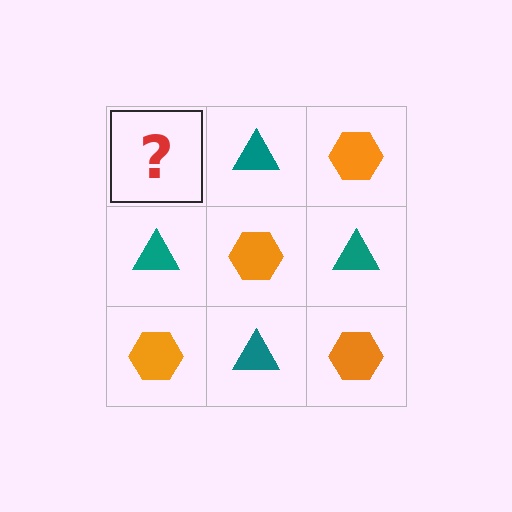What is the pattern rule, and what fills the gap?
The rule is that it alternates orange hexagon and teal triangle in a checkerboard pattern. The gap should be filled with an orange hexagon.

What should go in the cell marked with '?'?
The missing cell should contain an orange hexagon.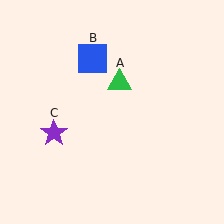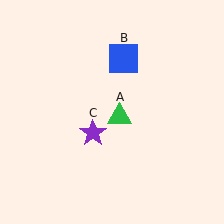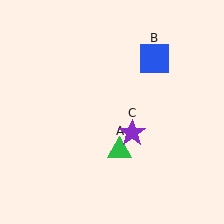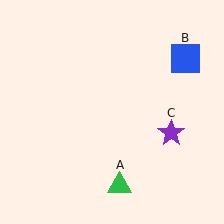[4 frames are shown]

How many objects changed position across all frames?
3 objects changed position: green triangle (object A), blue square (object B), purple star (object C).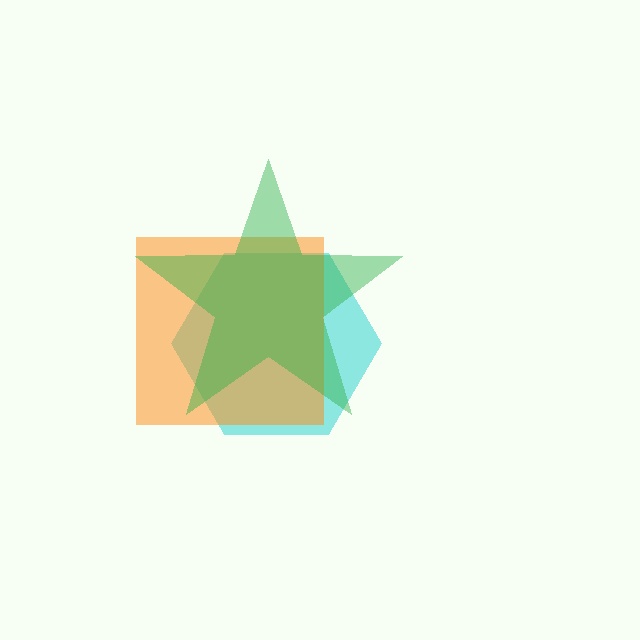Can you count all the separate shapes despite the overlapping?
Yes, there are 3 separate shapes.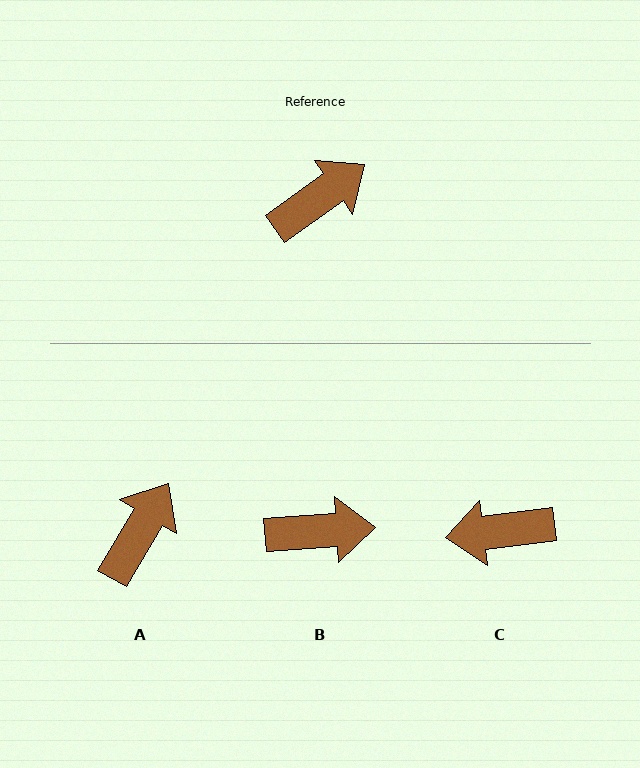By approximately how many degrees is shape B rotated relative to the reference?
Approximately 32 degrees clockwise.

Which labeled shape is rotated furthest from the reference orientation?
C, about 151 degrees away.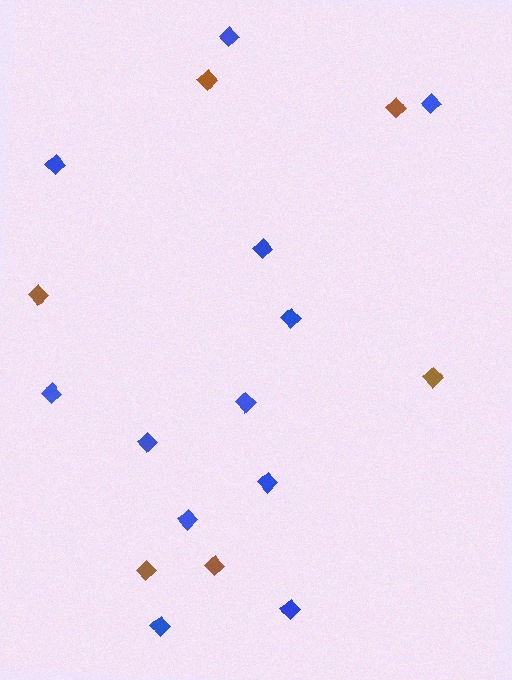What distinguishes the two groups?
There are 2 groups: one group of brown diamonds (6) and one group of blue diamonds (12).